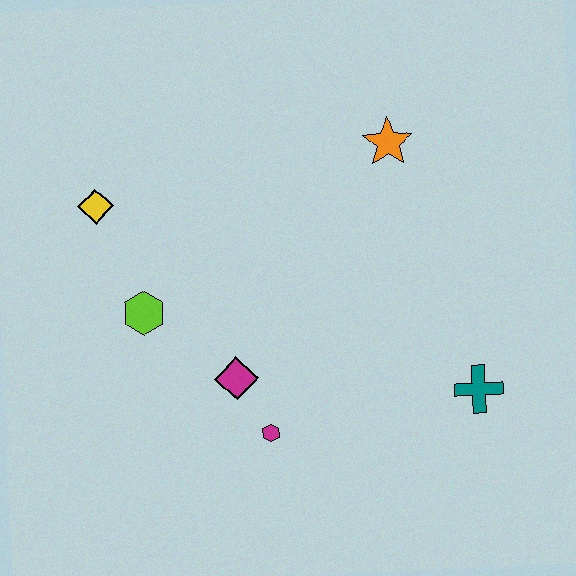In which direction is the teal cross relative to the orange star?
The teal cross is below the orange star.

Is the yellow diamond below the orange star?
Yes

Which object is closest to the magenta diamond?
The magenta hexagon is closest to the magenta diamond.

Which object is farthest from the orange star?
The magenta hexagon is farthest from the orange star.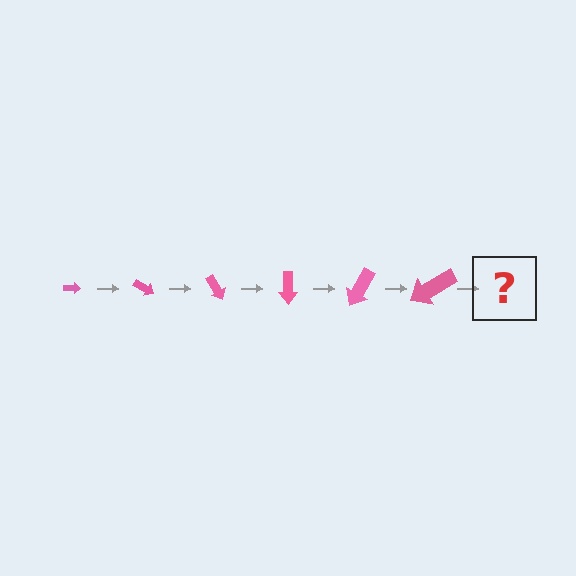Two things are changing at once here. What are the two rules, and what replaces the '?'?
The two rules are that the arrow grows larger each step and it rotates 30 degrees each step. The '?' should be an arrow, larger than the previous one and rotated 180 degrees from the start.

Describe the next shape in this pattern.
It should be an arrow, larger than the previous one and rotated 180 degrees from the start.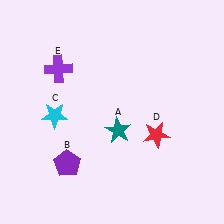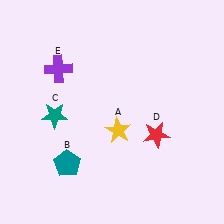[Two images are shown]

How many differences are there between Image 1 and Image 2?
There are 3 differences between the two images.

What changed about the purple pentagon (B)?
In Image 1, B is purple. In Image 2, it changed to teal.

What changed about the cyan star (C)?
In Image 1, C is cyan. In Image 2, it changed to teal.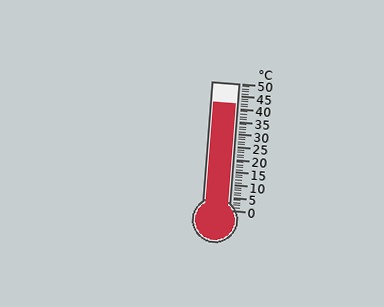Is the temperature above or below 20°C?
The temperature is above 20°C.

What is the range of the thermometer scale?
The thermometer scale ranges from 0°C to 50°C.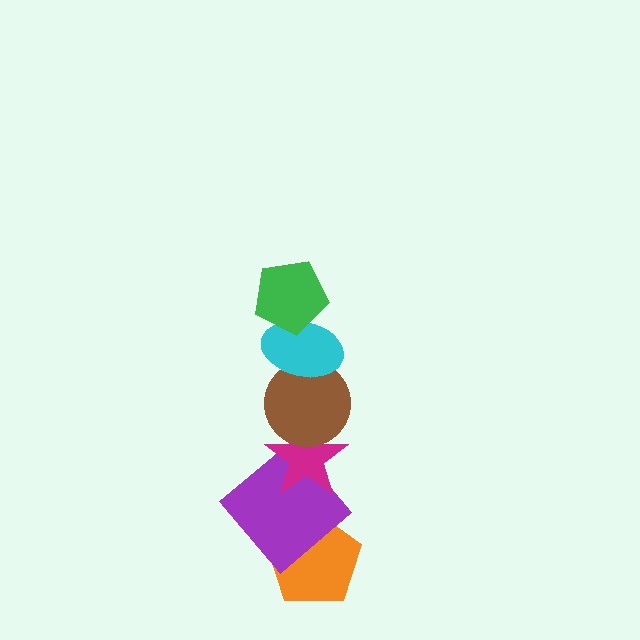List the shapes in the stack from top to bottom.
From top to bottom: the green pentagon, the cyan ellipse, the brown circle, the magenta star, the purple diamond, the orange pentagon.